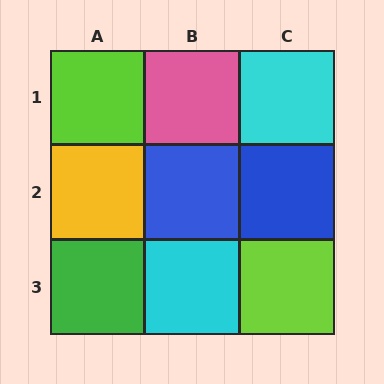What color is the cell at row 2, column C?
Blue.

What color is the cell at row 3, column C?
Lime.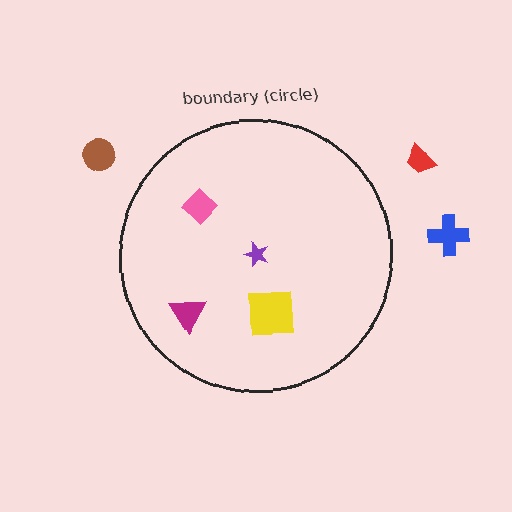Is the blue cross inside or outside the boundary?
Outside.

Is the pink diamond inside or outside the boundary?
Inside.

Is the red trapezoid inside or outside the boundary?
Outside.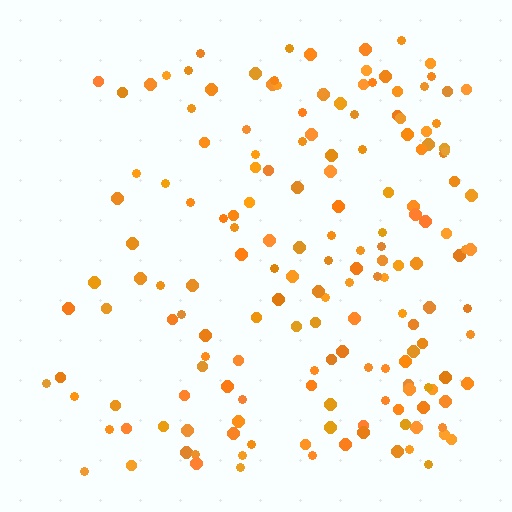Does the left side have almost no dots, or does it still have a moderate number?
Still a moderate number, just noticeably fewer than the right.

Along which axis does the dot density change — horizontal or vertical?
Horizontal.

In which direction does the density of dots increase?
From left to right, with the right side densest.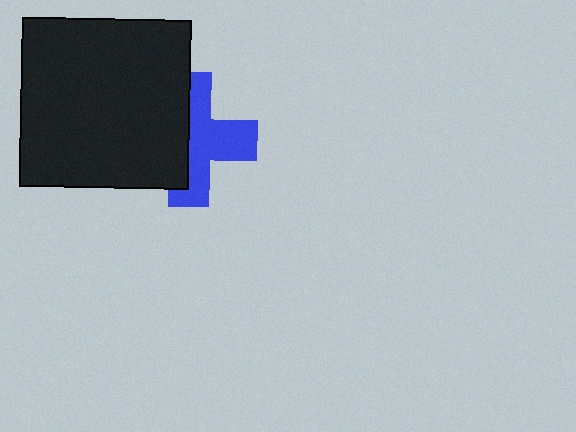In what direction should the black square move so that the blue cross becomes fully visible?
The black square should move left. That is the shortest direction to clear the overlap and leave the blue cross fully visible.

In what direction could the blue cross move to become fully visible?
The blue cross could move right. That would shift it out from behind the black square entirely.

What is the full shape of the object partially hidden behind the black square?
The partially hidden object is a blue cross.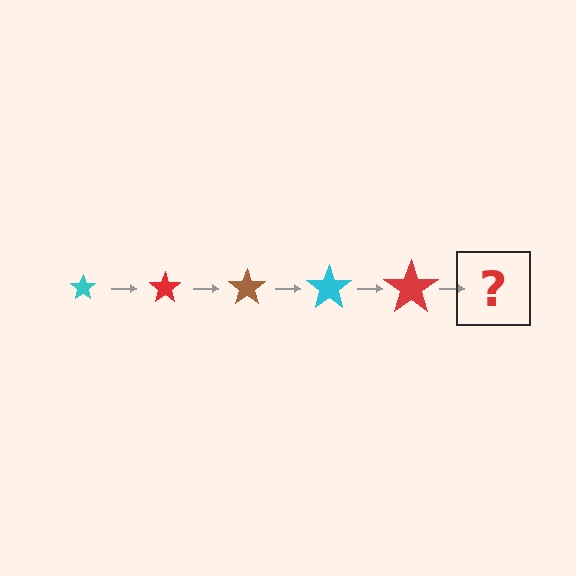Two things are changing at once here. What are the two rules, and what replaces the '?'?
The two rules are that the star grows larger each step and the color cycles through cyan, red, and brown. The '?' should be a brown star, larger than the previous one.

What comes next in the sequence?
The next element should be a brown star, larger than the previous one.